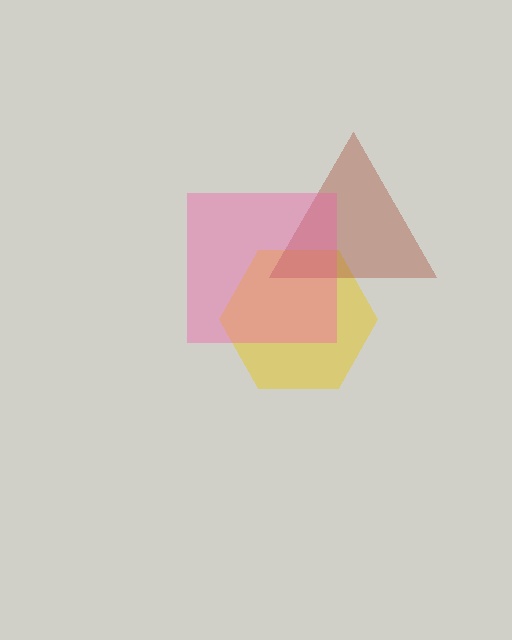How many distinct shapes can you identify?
There are 3 distinct shapes: a yellow hexagon, a brown triangle, a pink square.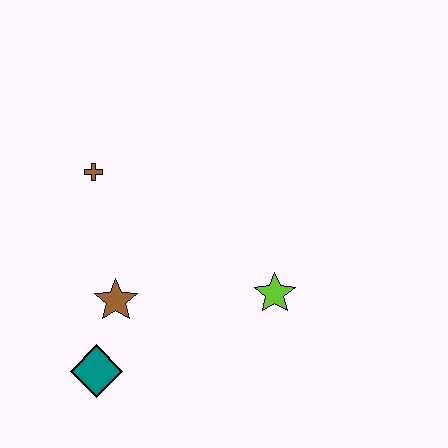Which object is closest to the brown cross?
The brown star is closest to the brown cross.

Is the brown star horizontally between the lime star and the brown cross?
Yes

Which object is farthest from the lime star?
The brown cross is farthest from the lime star.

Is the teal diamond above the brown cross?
No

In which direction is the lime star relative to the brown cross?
The lime star is to the right of the brown cross.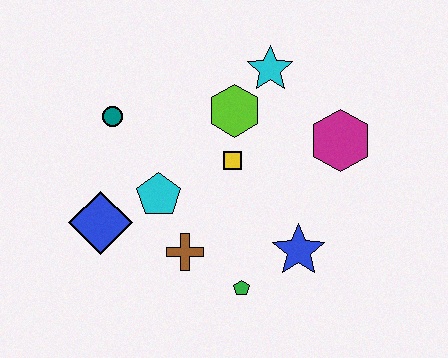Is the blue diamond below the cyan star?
Yes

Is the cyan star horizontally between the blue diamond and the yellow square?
No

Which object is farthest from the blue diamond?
The magenta hexagon is farthest from the blue diamond.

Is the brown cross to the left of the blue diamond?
No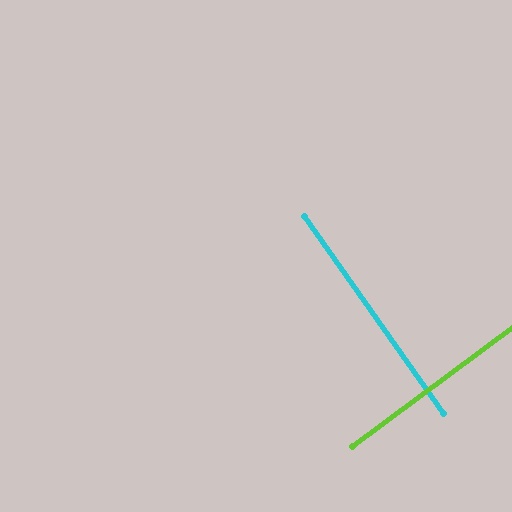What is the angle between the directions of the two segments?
Approximately 88 degrees.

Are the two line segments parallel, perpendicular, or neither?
Perpendicular — they meet at approximately 88°.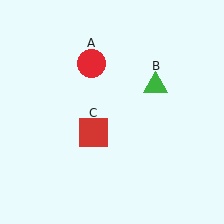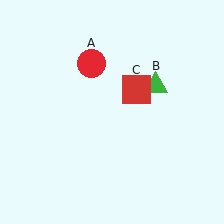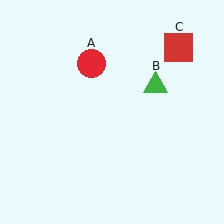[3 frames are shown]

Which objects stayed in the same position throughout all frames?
Red circle (object A) and green triangle (object B) remained stationary.